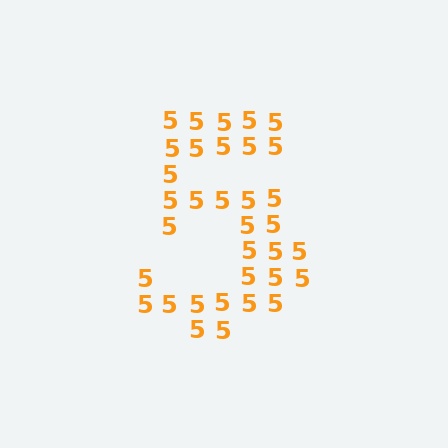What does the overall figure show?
The overall figure shows the digit 5.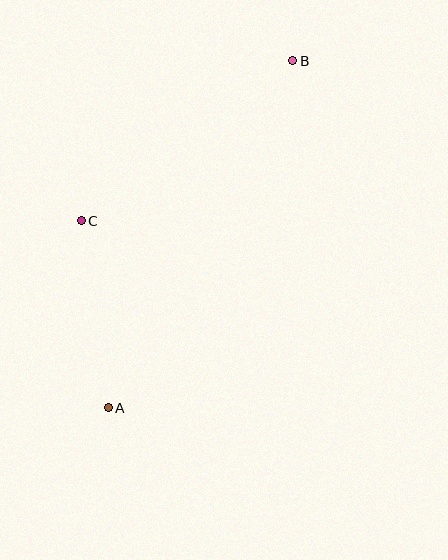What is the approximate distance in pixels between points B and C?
The distance between B and C is approximately 265 pixels.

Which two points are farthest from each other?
Points A and B are farthest from each other.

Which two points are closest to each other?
Points A and C are closest to each other.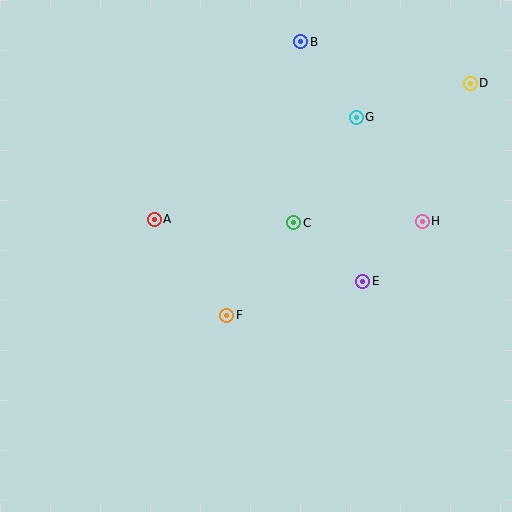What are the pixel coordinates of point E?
Point E is at (363, 281).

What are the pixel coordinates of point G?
Point G is at (356, 117).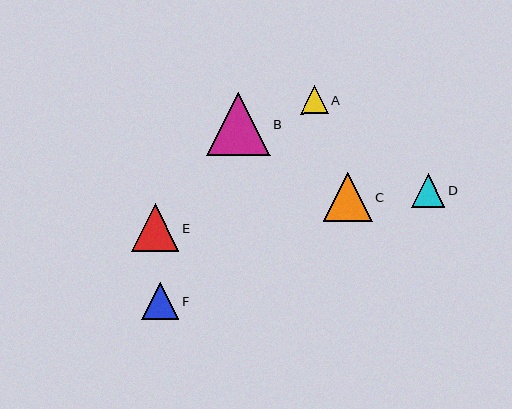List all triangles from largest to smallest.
From largest to smallest: B, C, E, F, D, A.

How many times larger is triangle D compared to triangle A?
Triangle D is approximately 1.2 times the size of triangle A.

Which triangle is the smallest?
Triangle A is the smallest with a size of approximately 28 pixels.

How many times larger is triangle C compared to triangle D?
Triangle C is approximately 1.5 times the size of triangle D.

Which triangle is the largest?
Triangle B is the largest with a size of approximately 63 pixels.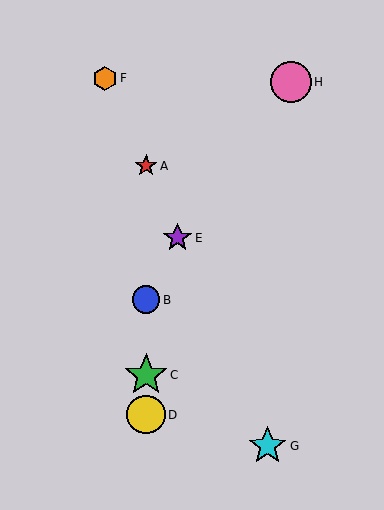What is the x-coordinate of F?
Object F is at x≈105.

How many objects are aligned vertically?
4 objects (A, B, C, D) are aligned vertically.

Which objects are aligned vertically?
Objects A, B, C, D are aligned vertically.